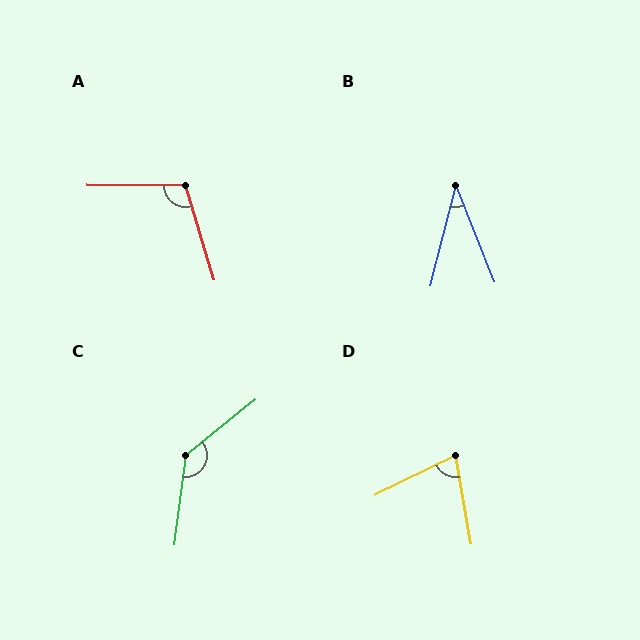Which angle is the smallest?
B, at approximately 36 degrees.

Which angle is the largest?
C, at approximately 136 degrees.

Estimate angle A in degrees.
Approximately 107 degrees.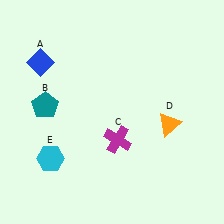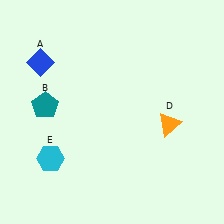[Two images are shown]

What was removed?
The magenta cross (C) was removed in Image 2.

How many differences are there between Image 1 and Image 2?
There is 1 difference between the two images.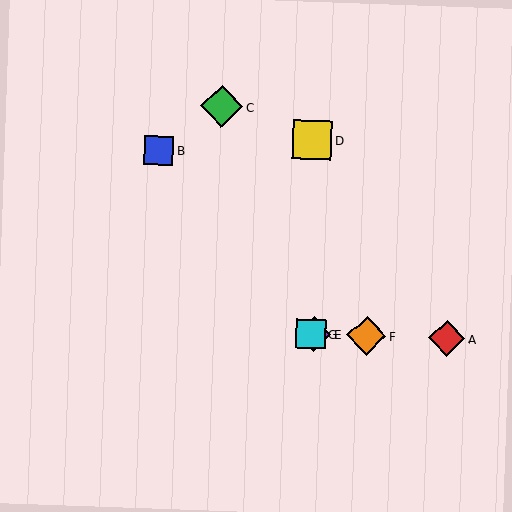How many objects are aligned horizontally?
4 objects (A, E, F, G) are aligned horizontally.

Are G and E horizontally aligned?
Yes, both are at y≈334.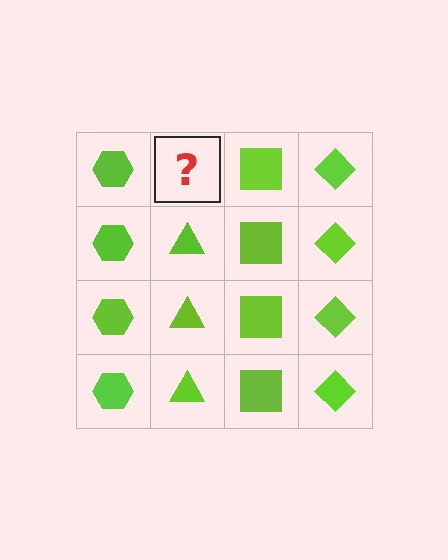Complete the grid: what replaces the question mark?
The question mark should be replaced with a lime triangle.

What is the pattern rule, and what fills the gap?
The rule is that each column has a consistent shape. The gap should be filled with a lime triangle.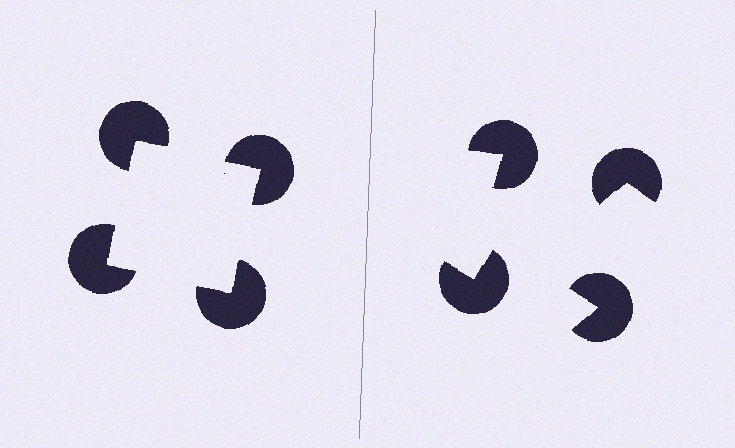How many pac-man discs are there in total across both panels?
8 — 4 on each side.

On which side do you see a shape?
An illusory square appears on the left side. On the right side the wedge cuts are rotated, so no coherent shape forms.